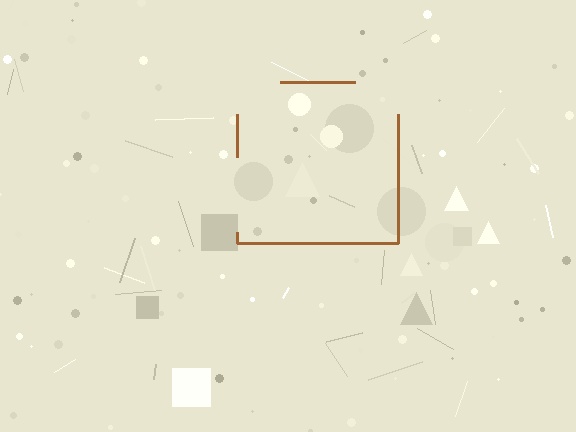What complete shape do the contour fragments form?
The contour fragments form a square.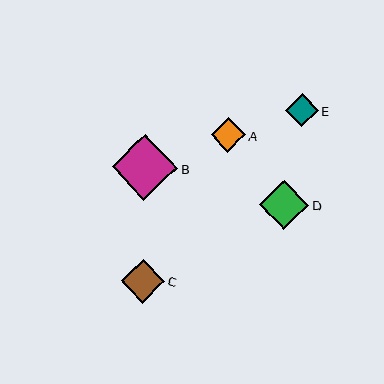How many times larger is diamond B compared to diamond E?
Diamond B is approximately 2.0 times the size of diamond E.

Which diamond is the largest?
Diamond B is the largest with a size of approximately 66 pixels.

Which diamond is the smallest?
Diamond E is the smallest with a size of approximately 33 pixels.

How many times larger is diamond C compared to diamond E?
Diamond C is approximately 1.3 times the size of diamond E.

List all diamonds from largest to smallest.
From largest to smallest: B, D, C, A, E.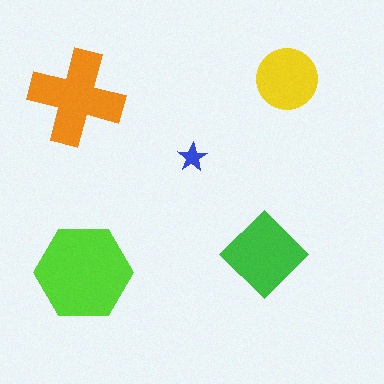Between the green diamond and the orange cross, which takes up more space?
The orange cross.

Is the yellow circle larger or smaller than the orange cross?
Smaller.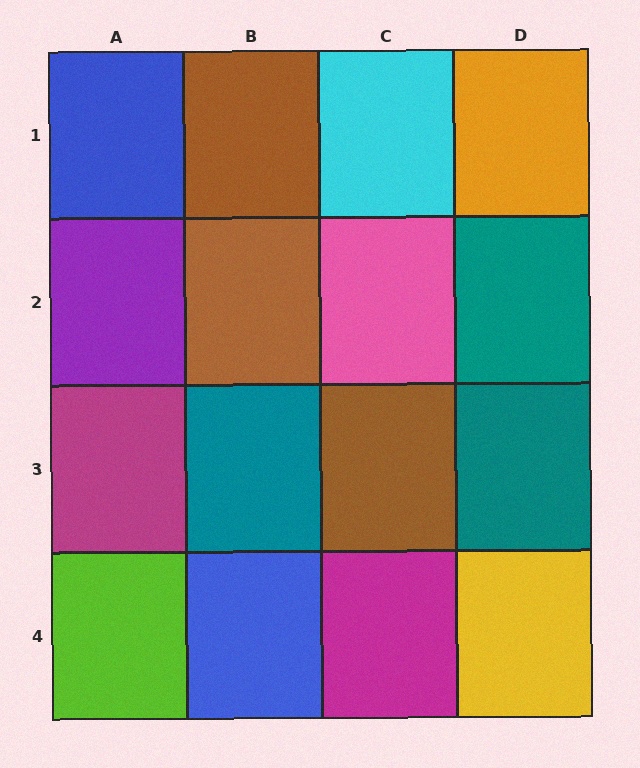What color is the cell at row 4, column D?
Yellow.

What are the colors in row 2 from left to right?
Purple, brown, pink, teal.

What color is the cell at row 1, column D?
Orange.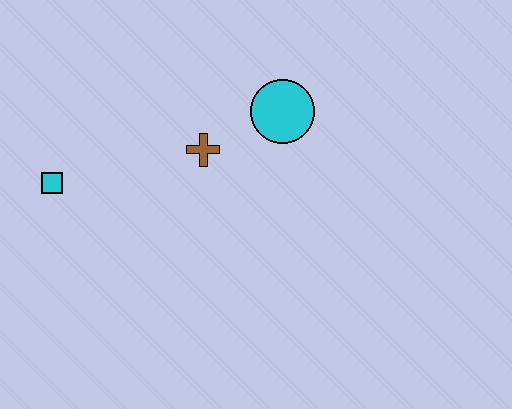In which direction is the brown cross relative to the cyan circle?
The brown cross is to the left of the cyan circle.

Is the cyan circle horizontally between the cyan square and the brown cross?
No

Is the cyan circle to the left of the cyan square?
No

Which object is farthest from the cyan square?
The cyan circle is farthest from the cyan square.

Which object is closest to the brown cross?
The cyan circle is closest to the brown cross.